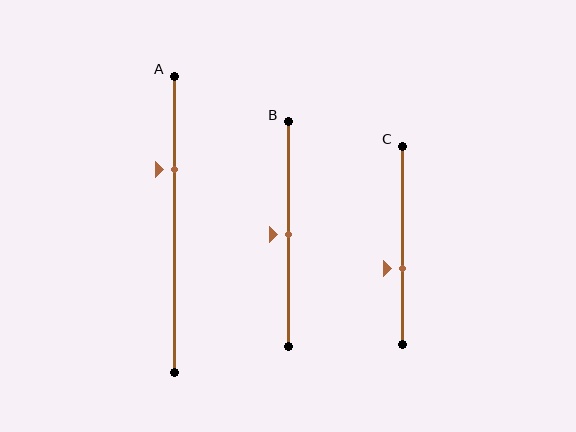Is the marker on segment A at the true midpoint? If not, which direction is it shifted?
No, the marker on segment A is shifted upward by about 18% of the segment length.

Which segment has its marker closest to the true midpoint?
Segment B has its marker closest to the true midpoint.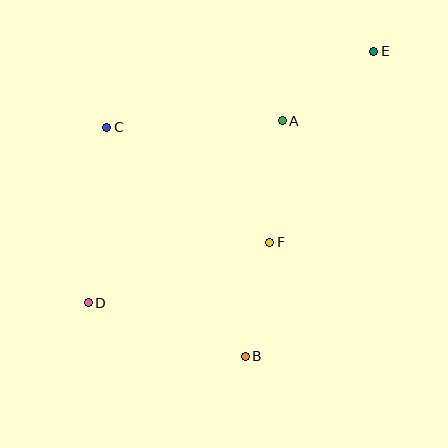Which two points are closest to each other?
Points A and E are closest to each other.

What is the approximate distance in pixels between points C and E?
The distance between C and E is approximately 278 pixels.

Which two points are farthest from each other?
Points D and E are farthest from each other.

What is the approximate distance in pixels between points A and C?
The distance between A and C is approximately 176 pixels.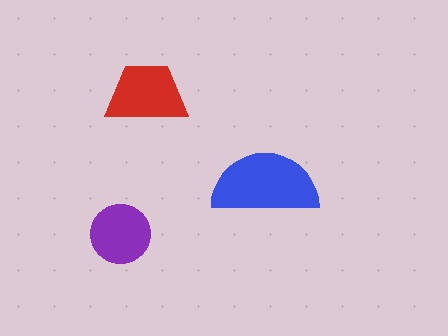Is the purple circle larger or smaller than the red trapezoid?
Smaller.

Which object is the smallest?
The purple circle.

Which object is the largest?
The blue semicircle.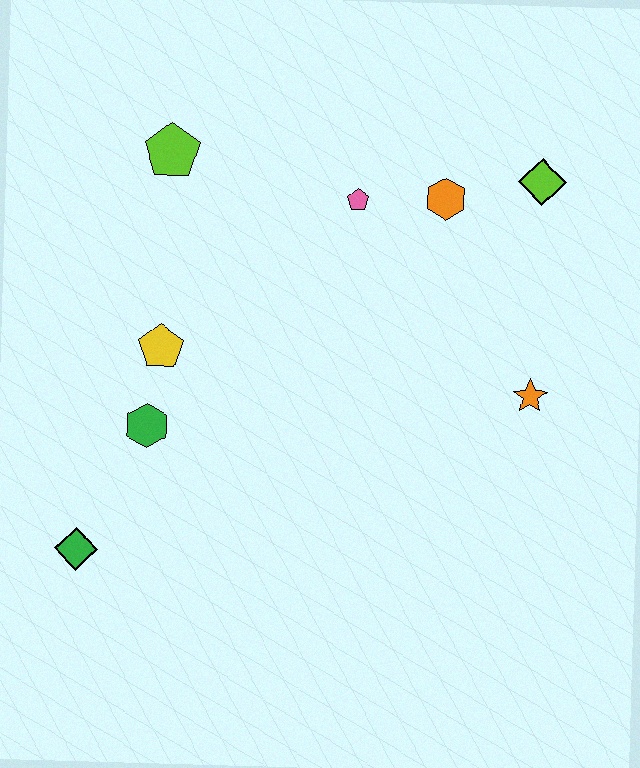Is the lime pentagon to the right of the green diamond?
Yes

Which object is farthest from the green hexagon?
The lime diamond is farthest from the green hexagon.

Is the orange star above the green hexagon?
Yes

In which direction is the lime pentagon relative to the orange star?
The lime pentagon is to the left of the orange star.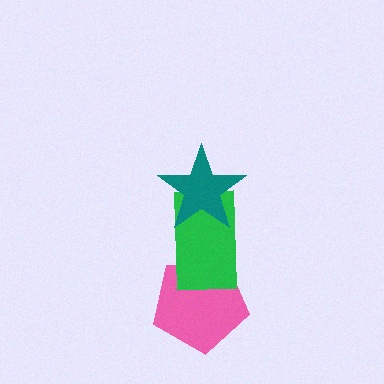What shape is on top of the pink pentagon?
The green rectangle is on top of the pink pentagon.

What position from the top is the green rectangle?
The green rectangle is 2nd from the top.